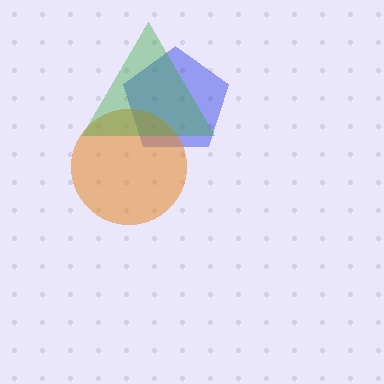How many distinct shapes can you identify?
There are 3 distinct shapes: a blue pentagon, an orange circle, a green triangle.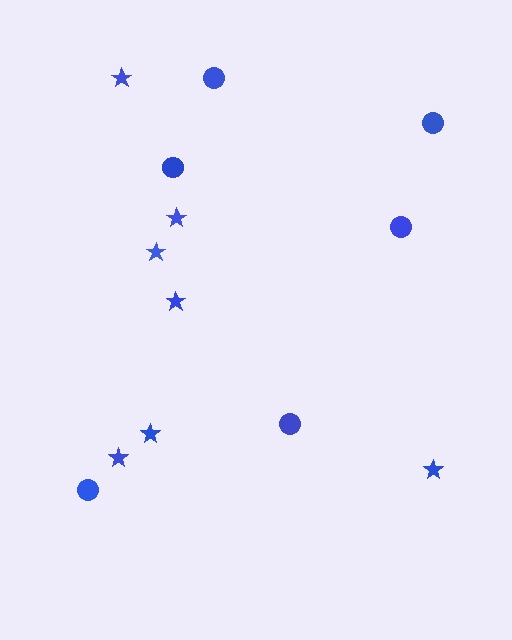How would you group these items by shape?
There are 2 groups: one group of circles (6) and one group of stars (7).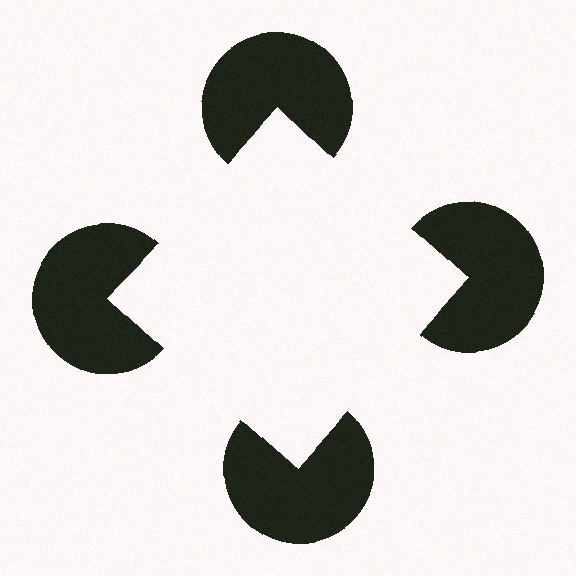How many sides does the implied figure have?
4 sides.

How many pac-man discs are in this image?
There are 4 — one at each vertex of the illusory square.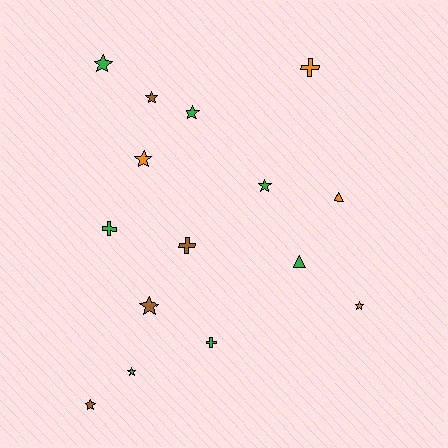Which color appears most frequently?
Green, with 7 objects.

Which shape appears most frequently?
Star, with 9 objects.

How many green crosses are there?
There are 2 green crosses.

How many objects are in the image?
There are 15 objects.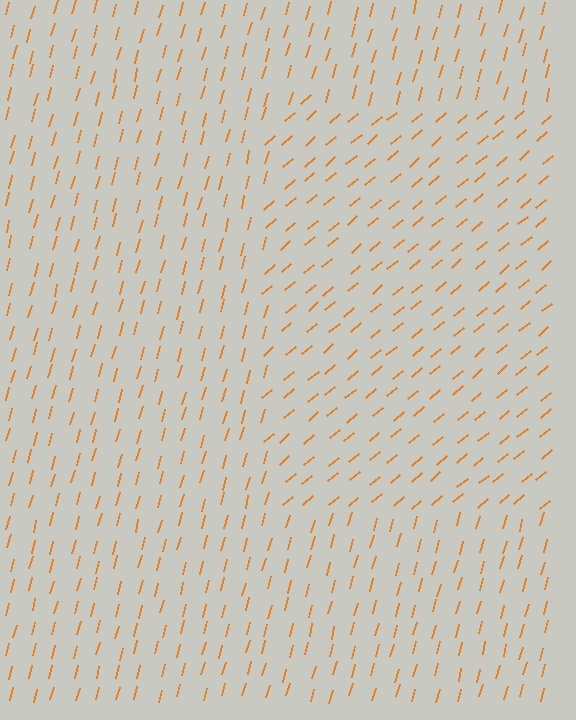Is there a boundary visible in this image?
Yes, there is a texture boundary formed by a change in line orientation.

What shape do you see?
I see a rectangle.